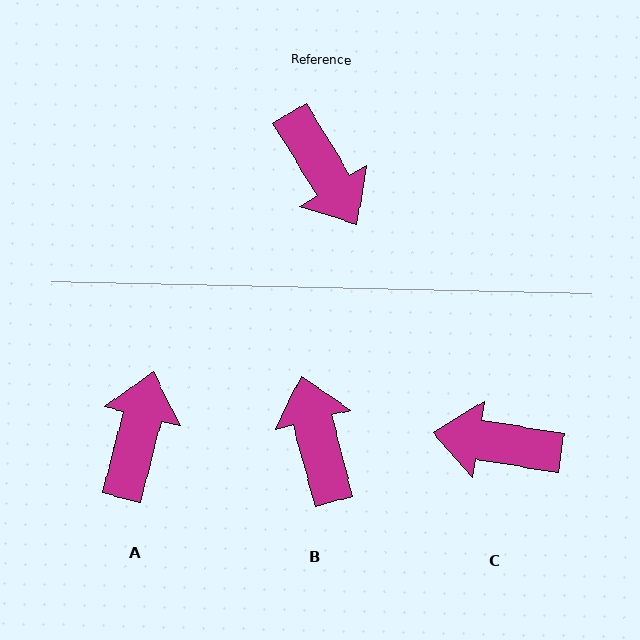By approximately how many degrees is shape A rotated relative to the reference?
Approximately 134 degrees counter-clockwise.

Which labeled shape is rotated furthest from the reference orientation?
B, about 163 degrees away.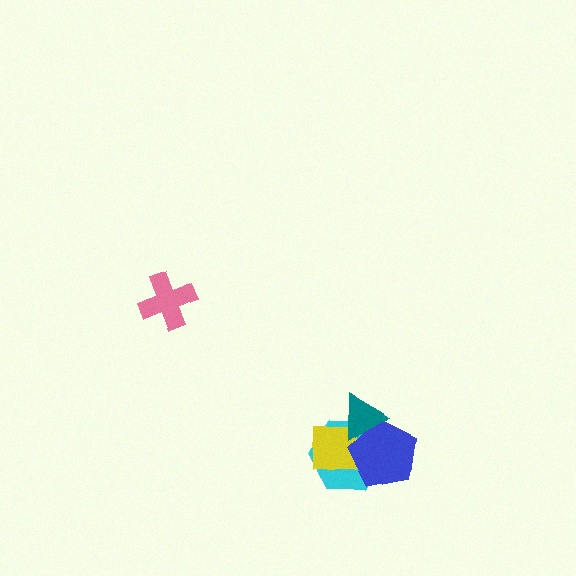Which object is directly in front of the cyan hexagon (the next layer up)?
The yellow square is directly in front of the cyan hexagon.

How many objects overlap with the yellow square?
3 objects overlap with the yellow square.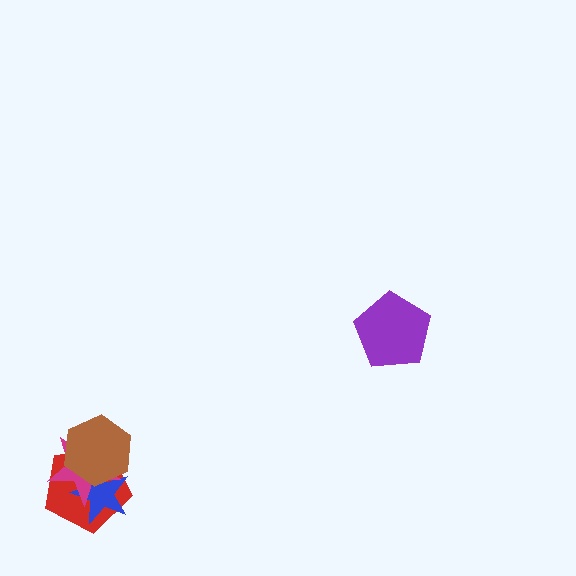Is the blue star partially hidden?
Yes, it is partially covered by another shape.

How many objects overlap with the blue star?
3 objects overlap with the blue star.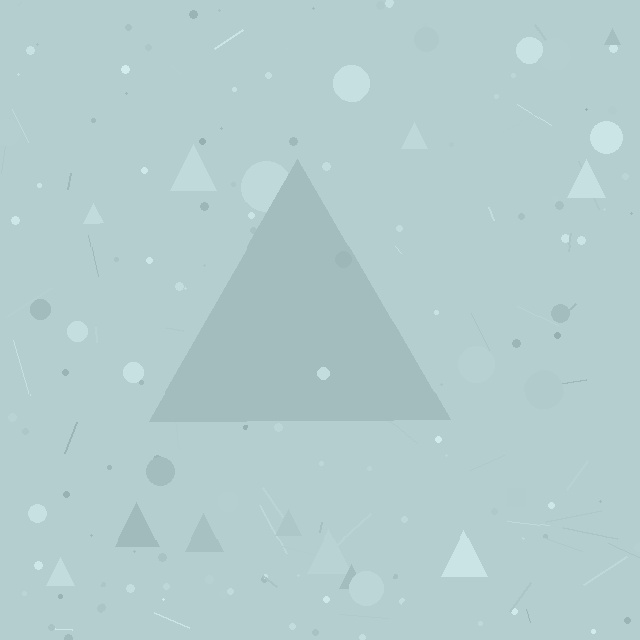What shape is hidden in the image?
A triangle is hidden in the image.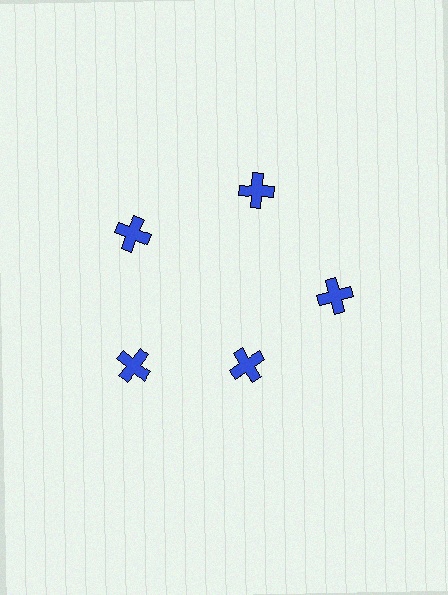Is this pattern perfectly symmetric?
No. The 5 blue crosses are arranged in a ring, but one element near the 5 o'clock position is pulled inward toward the center, breaking the 5-fold rotational symmetry.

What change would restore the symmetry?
The symmetry would be restored by moving it outward, back onto the ring so that all 5 crosses sit at equal angles and equal distance from the center.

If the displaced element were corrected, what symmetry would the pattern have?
It would have 5-fold rotational symmetry — the pattern would map onto itself every 72 degrees.